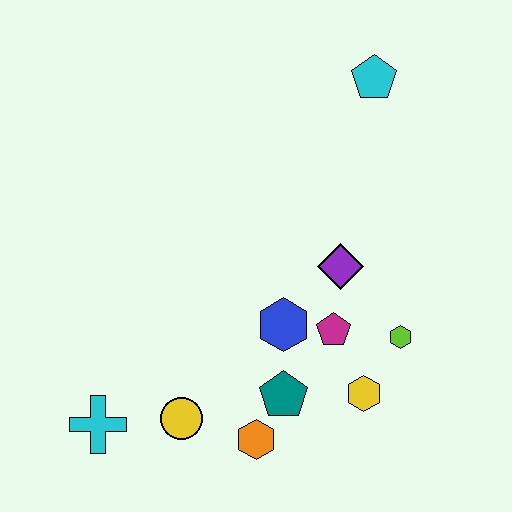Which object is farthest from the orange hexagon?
The cyan pentagon is farthest from the orange hexagon.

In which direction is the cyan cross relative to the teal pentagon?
The cyan cross is to the left of the teal pentagon.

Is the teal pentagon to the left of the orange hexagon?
No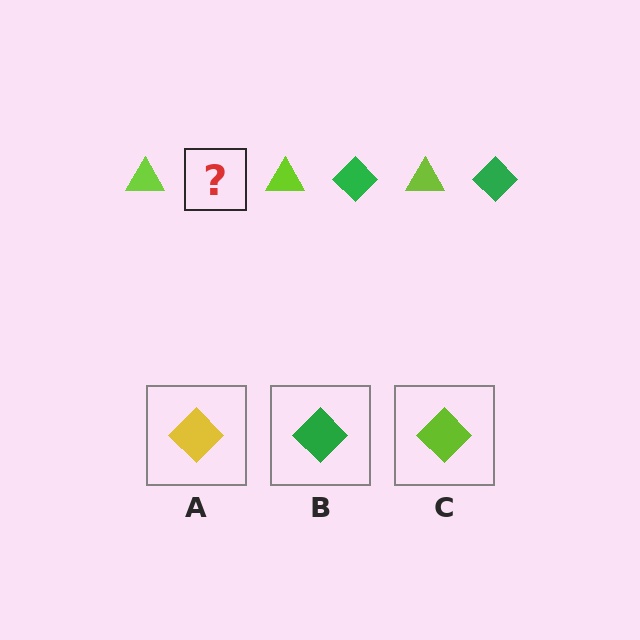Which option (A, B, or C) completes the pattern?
B.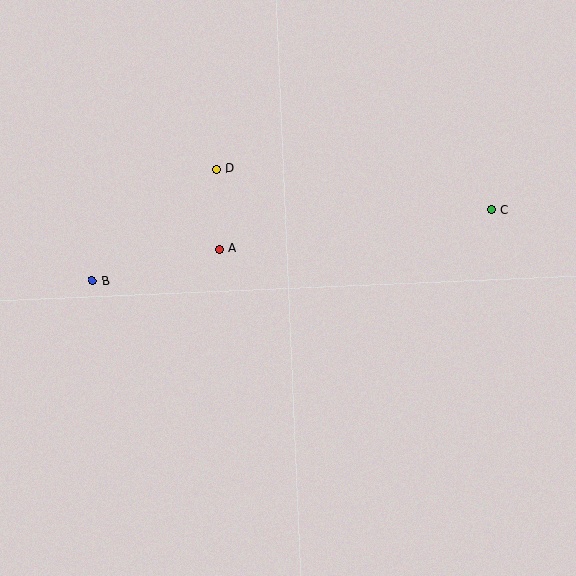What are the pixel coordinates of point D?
Point D is at (216, 169).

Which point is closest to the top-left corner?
Point D is closest to the top-left corner.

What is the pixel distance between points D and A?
The distance between D and A is 80 pixels.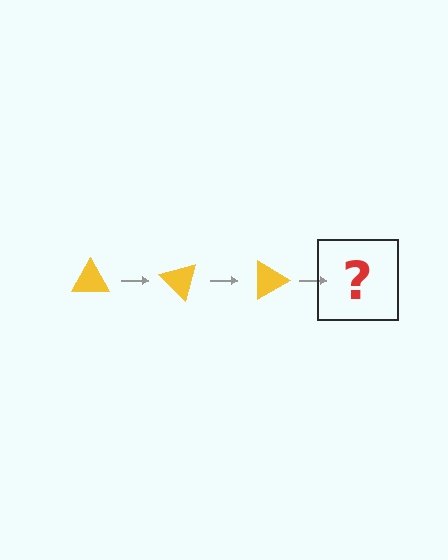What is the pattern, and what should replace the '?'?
The pattern is that the triangle rotates 45 degrees each step. The '?' should be a yellow triangle rotated 135 degrees.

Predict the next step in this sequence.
The next step is a yellow triangle rotated 135 degrees.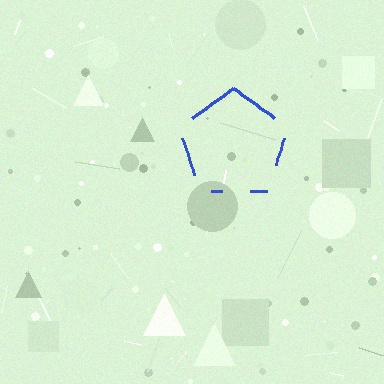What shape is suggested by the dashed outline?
The dashed outline suggests a pentagon.